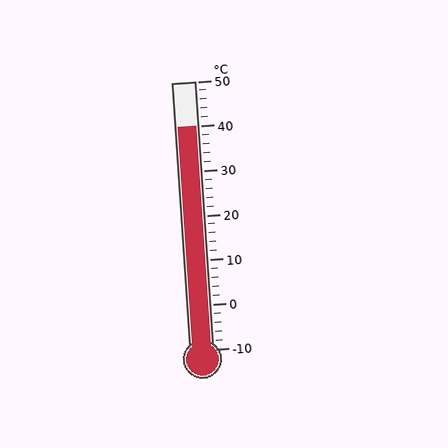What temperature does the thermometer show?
The thermometer shows approximately 40°C.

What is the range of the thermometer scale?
The thermometer scale ranges from -10°C to 50°C.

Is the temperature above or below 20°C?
The temperature is above 20°C.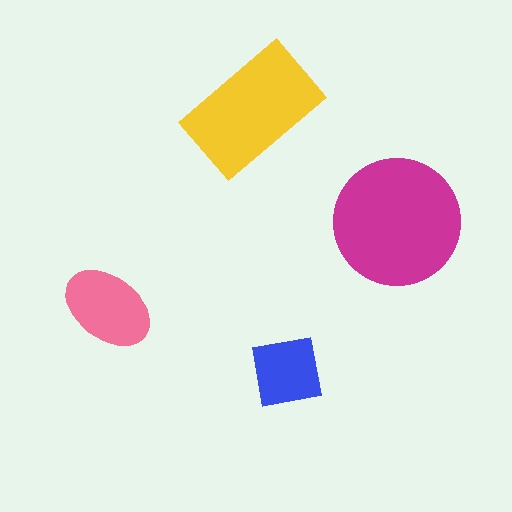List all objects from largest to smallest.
The magenta circle, the yellow rectangle, the pink ellipse, the blue square.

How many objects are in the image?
There are 4 objects in the image.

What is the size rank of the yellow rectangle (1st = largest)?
2nd.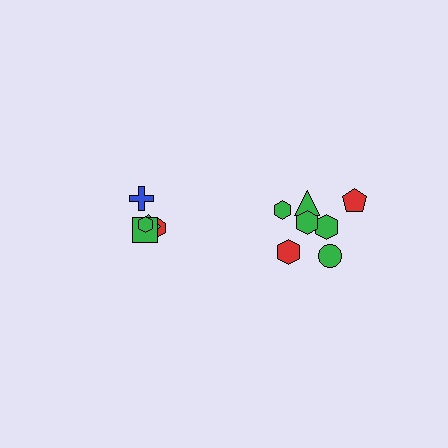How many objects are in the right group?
There are 7 objects.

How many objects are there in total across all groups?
There are 12 objects.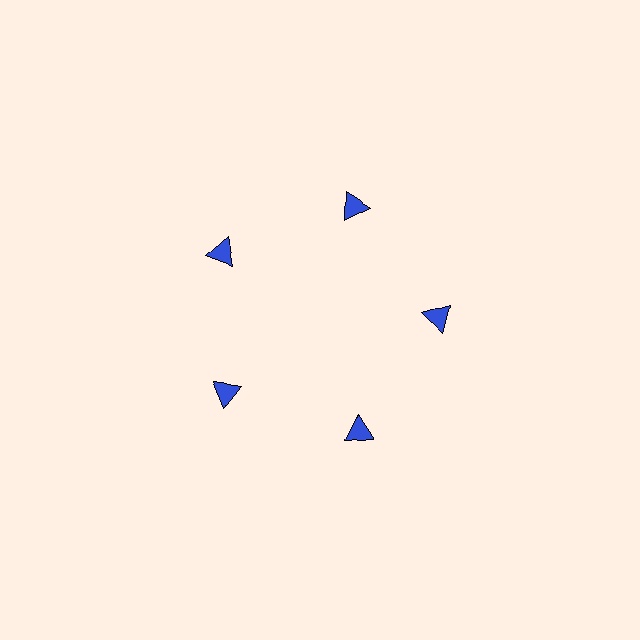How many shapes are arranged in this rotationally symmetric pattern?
There are 5 shapes, arranged in 5 groups of 1.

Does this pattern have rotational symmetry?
Yes, this pattern has 5-fold rotational symmetry. It looks the same after rotating 72 degrees around the center.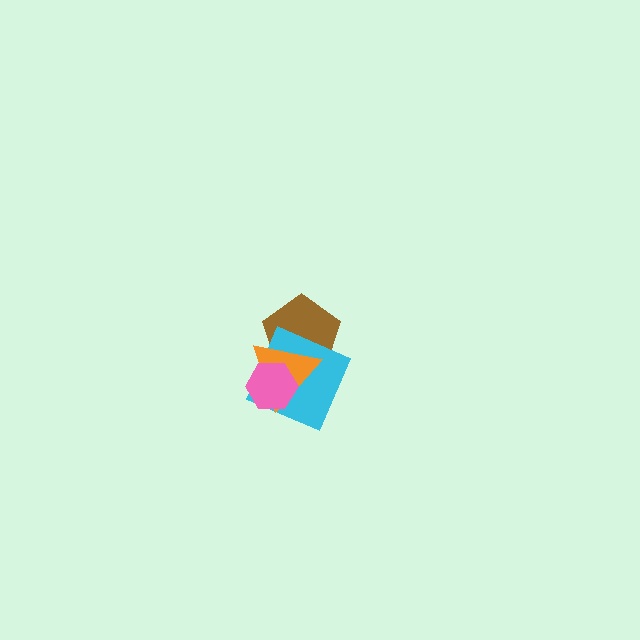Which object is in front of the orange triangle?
The pink hexagon is in front of the orange triangle.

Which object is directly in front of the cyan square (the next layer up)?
The orange triangle is directly in front of the cyan square.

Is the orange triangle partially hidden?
Yes, it is partially covered by another shape.